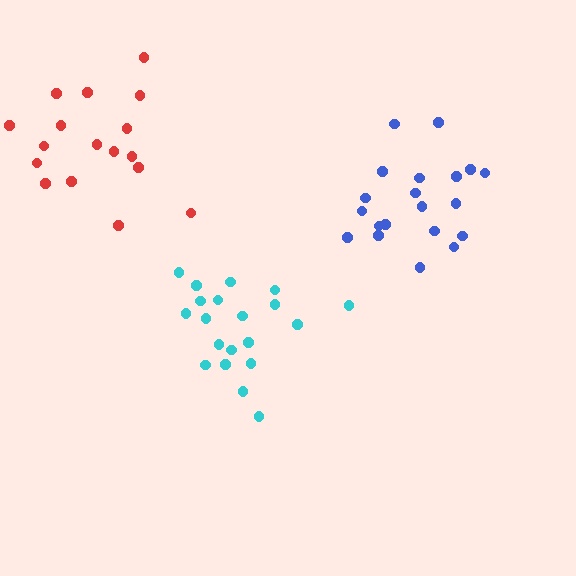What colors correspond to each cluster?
The clusters are colored: cyan, red, blue.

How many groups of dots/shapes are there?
There are 3 groups.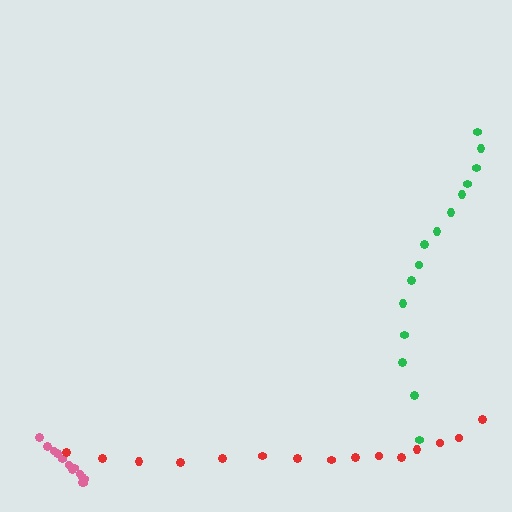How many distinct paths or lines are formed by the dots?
There are 3 distinct paths.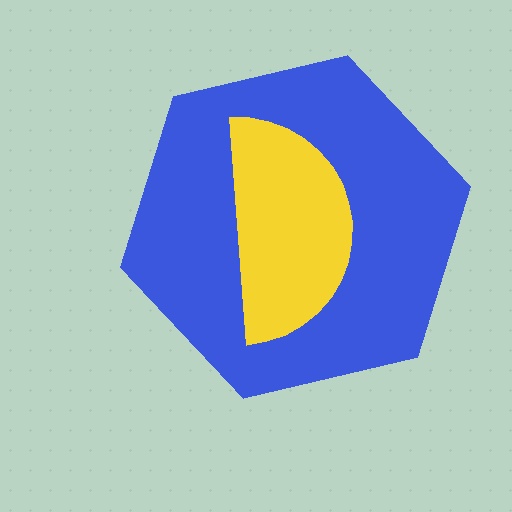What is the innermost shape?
The yellow semicircle.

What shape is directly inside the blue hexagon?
The yellow semicircle.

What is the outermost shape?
The blue hexagon.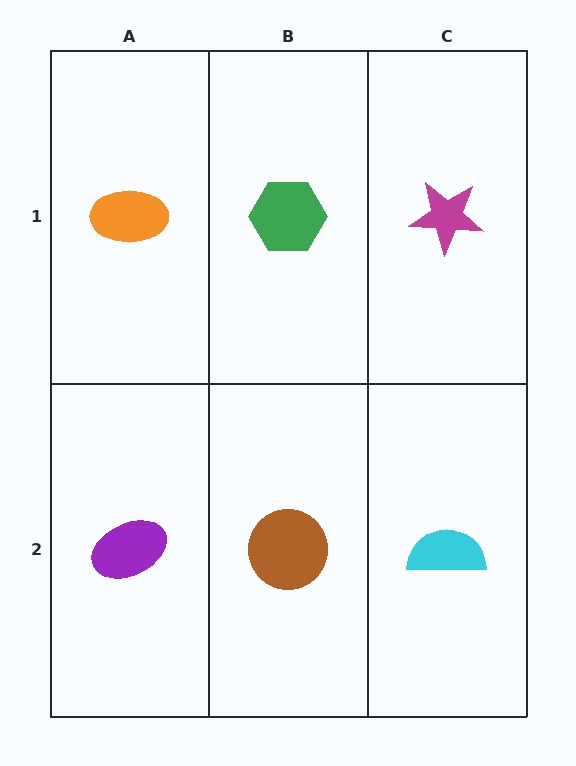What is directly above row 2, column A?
An orange ellipse.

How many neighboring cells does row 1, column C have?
2.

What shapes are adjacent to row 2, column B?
A green hexagon (row 1, column B), a purple ellipse (row 2, column A), a cyan semicircle (row 2, column C).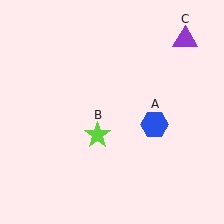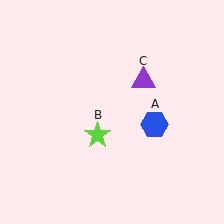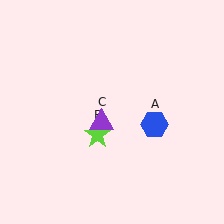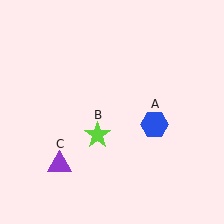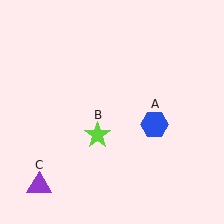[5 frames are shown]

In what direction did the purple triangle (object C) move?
The purple triangle (object C) moved down and to the left.